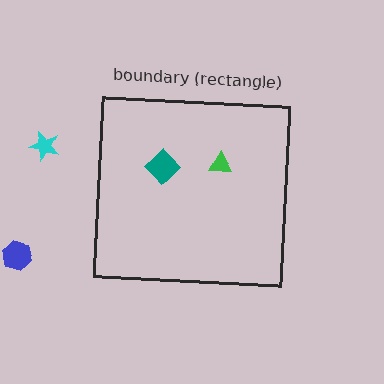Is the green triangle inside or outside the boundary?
Inside.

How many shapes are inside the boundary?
2 inside, 2 outside.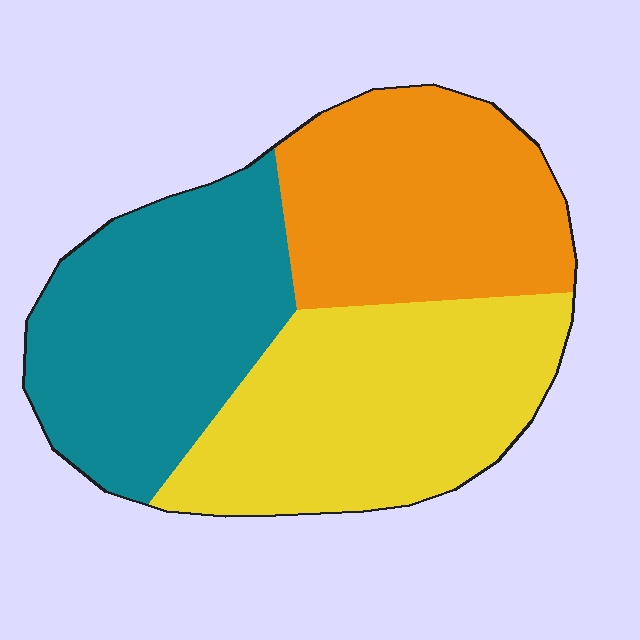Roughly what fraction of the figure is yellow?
Yellow covers 36% of the figure.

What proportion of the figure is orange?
Orange takes up about one third (1/3) of the figure.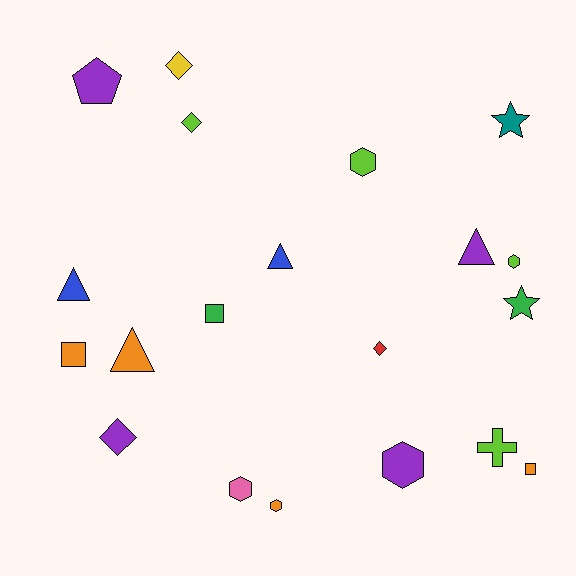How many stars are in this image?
There are 2 stars.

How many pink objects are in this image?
There is 1 pink object.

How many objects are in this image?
There are 20 objects.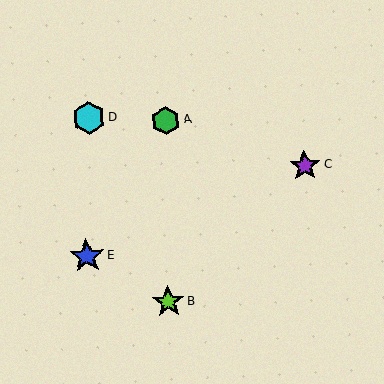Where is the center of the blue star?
The center of the blue star is at (87, 256).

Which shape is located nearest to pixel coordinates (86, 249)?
The blue star (labeled E) at (87, 256) is nearest to that location.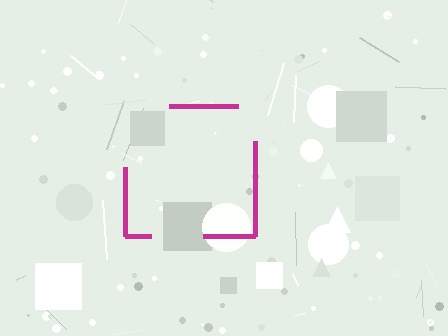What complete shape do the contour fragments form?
The contour fragments form a square.